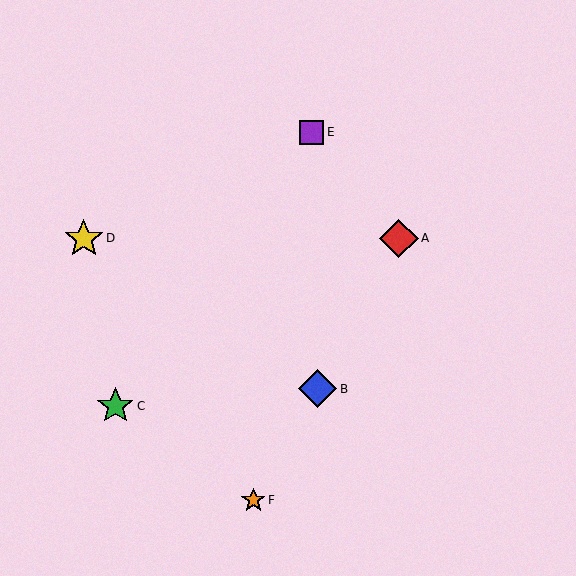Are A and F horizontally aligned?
No, A is at y≈238 and F is at y≈500.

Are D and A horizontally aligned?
Yes, both are at y≈238.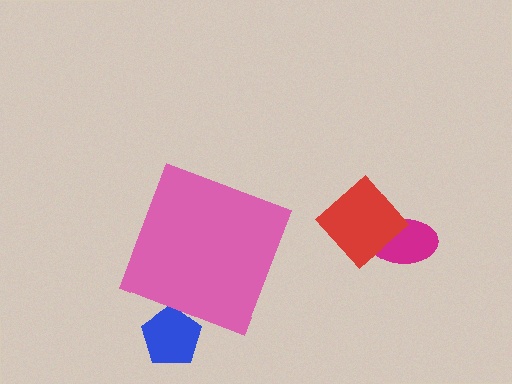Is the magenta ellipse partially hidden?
No, the magenta ellipse is fully visible.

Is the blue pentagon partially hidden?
Yes, the blue pentagon is partially hidden behind the pink diamond.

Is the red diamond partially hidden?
No, the red diamond is fully visible.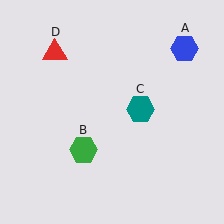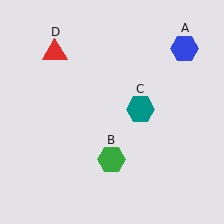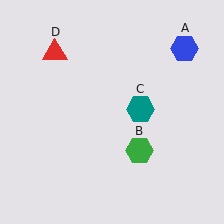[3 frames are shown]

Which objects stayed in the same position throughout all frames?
Blue hexagon (object A) and teal hexagon (object C) and red triangle (object D) remained stationary.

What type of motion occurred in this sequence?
The green hexagon (object B) rotated counterclockwise around the center of the scene.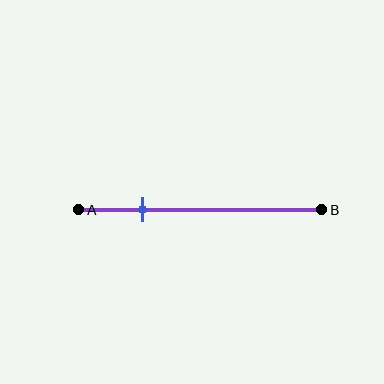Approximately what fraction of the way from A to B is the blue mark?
The blue mark is approximately 25% of the way from A to B.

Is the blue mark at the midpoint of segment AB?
No, the mark is at about 25% from A, not at the 50% midpoint.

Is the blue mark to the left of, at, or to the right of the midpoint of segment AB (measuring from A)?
The blue mark is to the left of the midpoint of segment AB.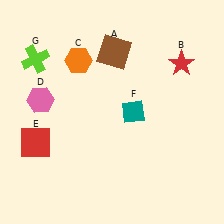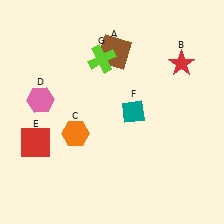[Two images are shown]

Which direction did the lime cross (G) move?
The lime cross (G) moved right.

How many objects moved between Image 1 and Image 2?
2 objects moved between the two images.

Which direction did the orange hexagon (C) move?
The orange hexagon (C) moved down.